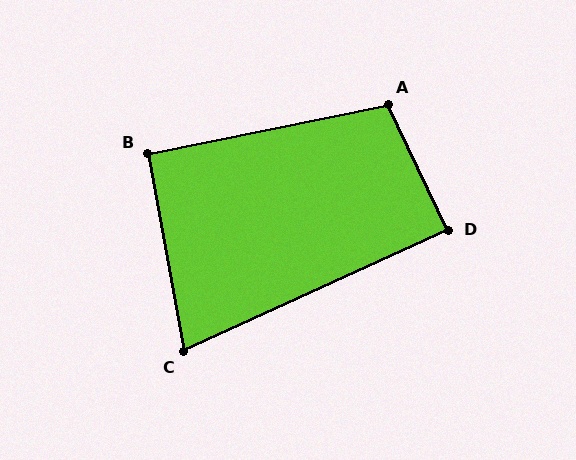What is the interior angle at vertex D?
Approximately 89 degrees (approximately right).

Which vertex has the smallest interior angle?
C, at approximately 76 degrees.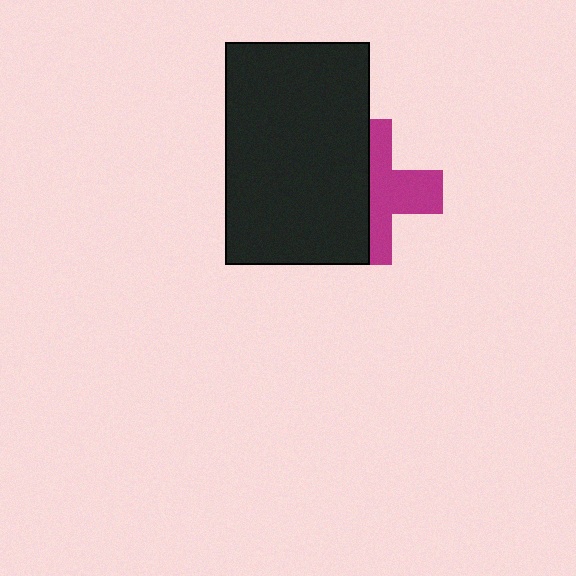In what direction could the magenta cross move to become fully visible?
The magenta cross could move right. That would shift it out from behind the black rectangle entirely.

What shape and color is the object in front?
The object in front is a black rectangle.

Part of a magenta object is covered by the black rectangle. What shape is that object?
It is a cross.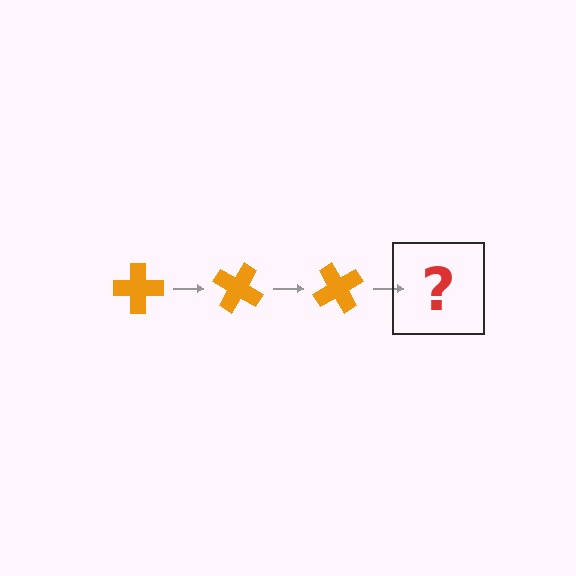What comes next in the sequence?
The next element should be an orange cross rotated 90 degrees.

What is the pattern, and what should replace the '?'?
The pattern is that the cross rotates 30 degrees each step. The '?' should be an orange cross rotated 90 degrees.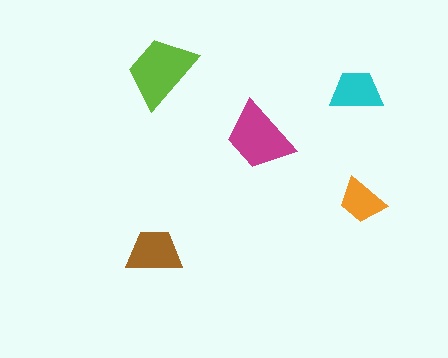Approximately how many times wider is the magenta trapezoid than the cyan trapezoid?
About 1.5 times wider.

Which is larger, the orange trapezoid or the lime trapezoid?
The lime one.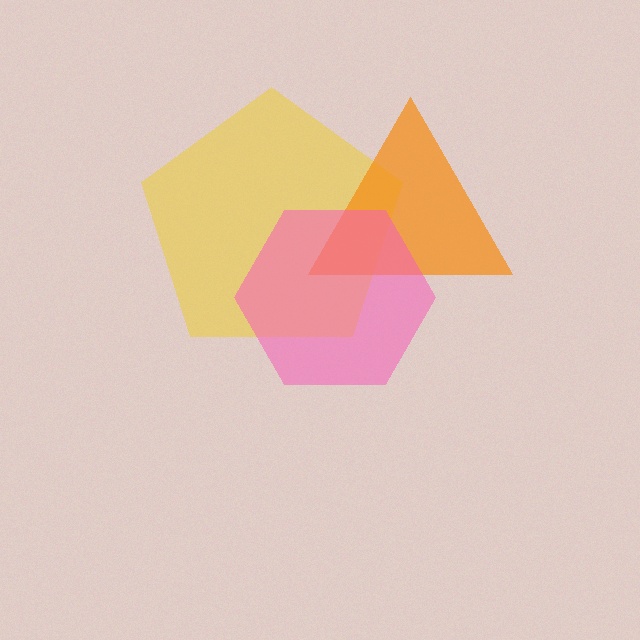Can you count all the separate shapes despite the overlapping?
Yes, there are 3 separate shapes.